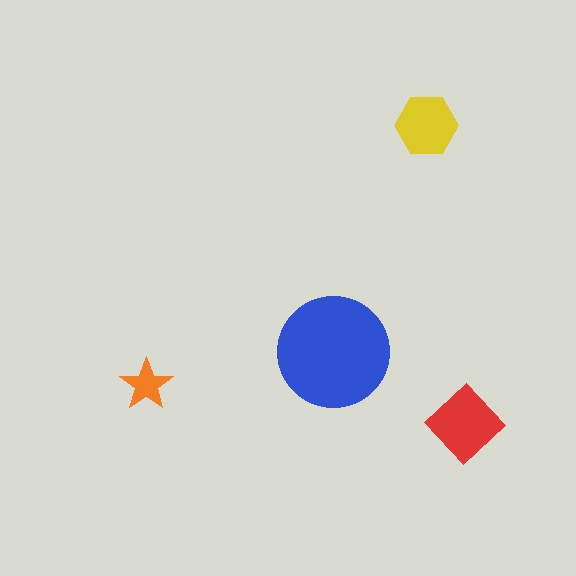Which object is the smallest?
The orange star.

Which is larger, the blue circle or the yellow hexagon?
The blue circle.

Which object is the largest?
The blue circle.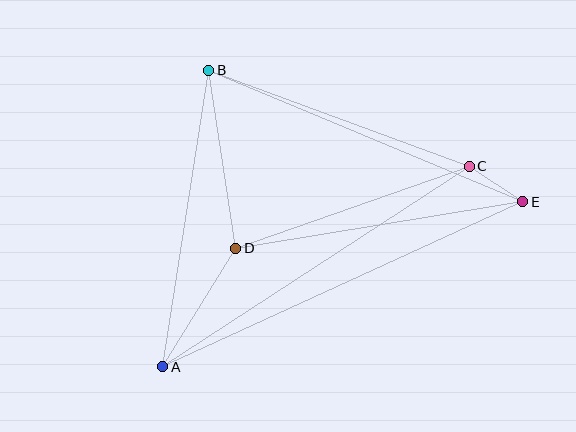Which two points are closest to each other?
Points C and E are closest to each other.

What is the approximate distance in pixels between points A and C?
The distance between A and C is approximately 366 pixels.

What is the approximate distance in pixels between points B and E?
The distance between B and E is approximately 341 pixels.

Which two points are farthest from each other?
Points A and E are farthest from each other.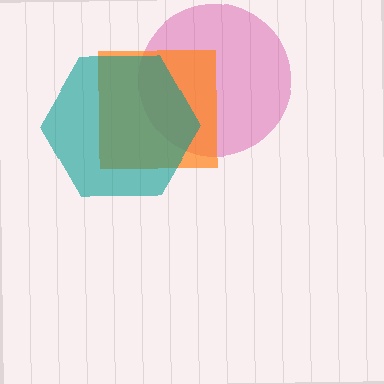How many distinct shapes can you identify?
There are 3 distinct shapes: a magenta circle, an orange square, a teal hexagon.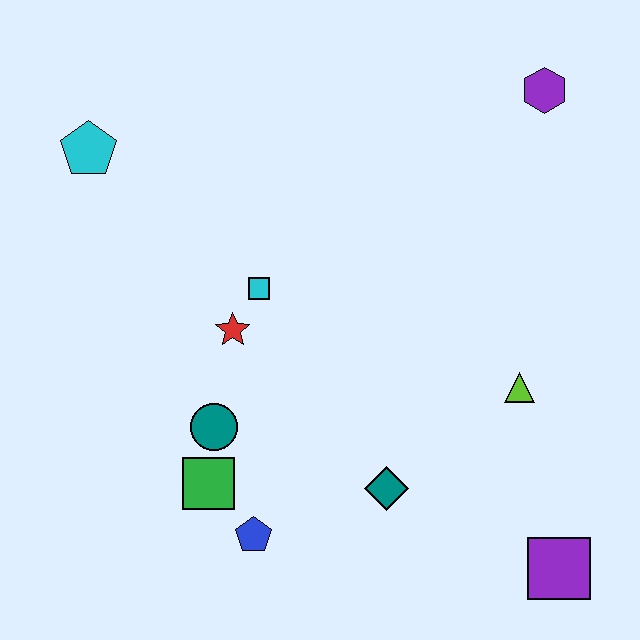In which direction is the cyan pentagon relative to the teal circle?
The cyan pentagon is above the teal circle.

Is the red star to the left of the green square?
No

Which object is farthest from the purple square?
The cyan pentagon is farthest from the purple square.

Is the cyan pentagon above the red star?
Yes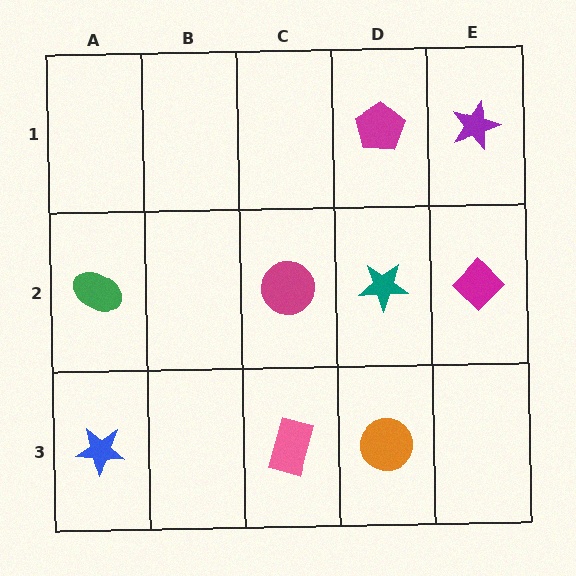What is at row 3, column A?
A blue star.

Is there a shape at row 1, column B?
No, that cell is empty.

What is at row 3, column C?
A pink rectangle.